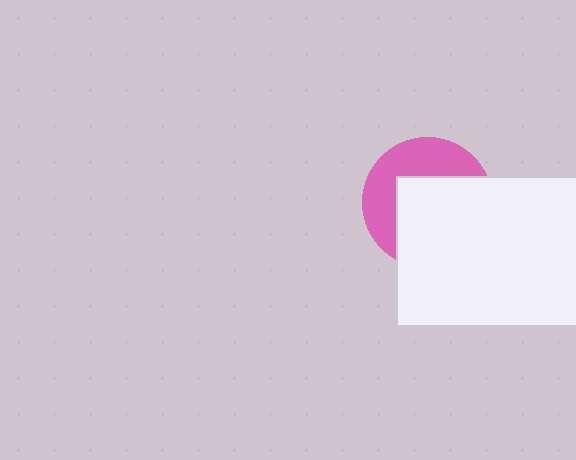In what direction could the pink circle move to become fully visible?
The pink circle could move toward the upper-left. That would shift it out from behind the white rectangle entirely.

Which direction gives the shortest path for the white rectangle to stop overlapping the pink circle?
Moving toward the lower-right gives the shortest separation.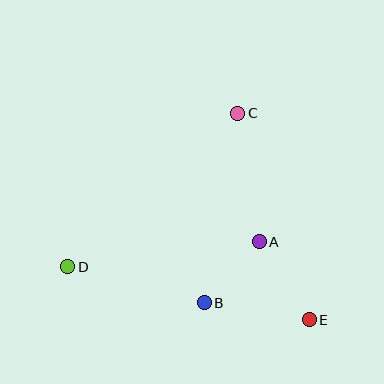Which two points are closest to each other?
Points A and B are closest to each other.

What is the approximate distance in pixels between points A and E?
The distance between A and E is approximately 92 pixels.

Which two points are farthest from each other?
Points D and E are farthest from each other.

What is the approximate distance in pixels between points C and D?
The distance between C and D is approximately 229 pixels.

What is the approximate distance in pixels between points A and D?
The distance between A and D is approximately 193 pixels.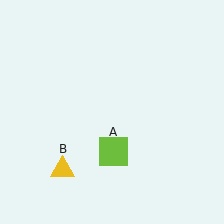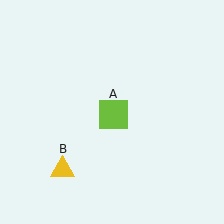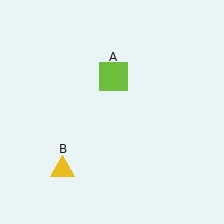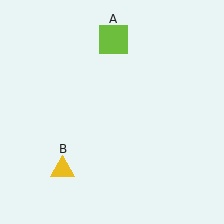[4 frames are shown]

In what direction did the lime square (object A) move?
The lime square (object A) moved up.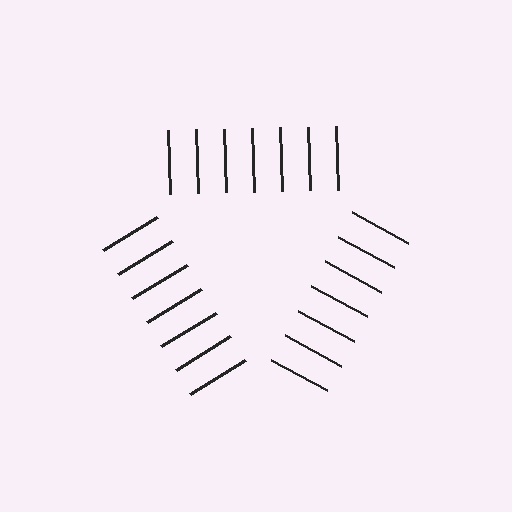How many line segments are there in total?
21 — 7 along each of the 3 edges.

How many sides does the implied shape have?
3 sides — the line-ends trace a triangle.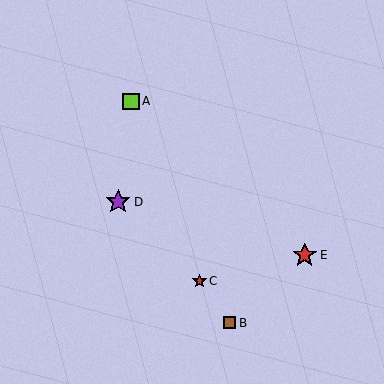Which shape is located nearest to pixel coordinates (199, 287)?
The red star (labeled C) at (199, 281) is nearest to that location.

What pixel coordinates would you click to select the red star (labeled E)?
Click at (305, 255) to select the red star E.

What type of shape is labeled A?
Shape A is a lime square.